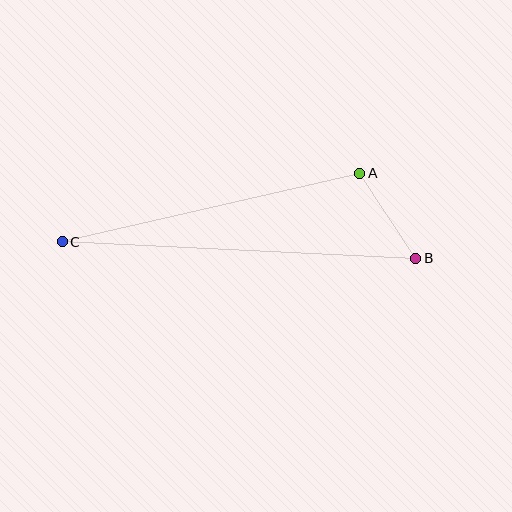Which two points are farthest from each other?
Points B and C are farthest from each other.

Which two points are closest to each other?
Points A and B are closest to each other.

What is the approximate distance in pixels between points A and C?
The distance between A and C is approximately 305 pixels.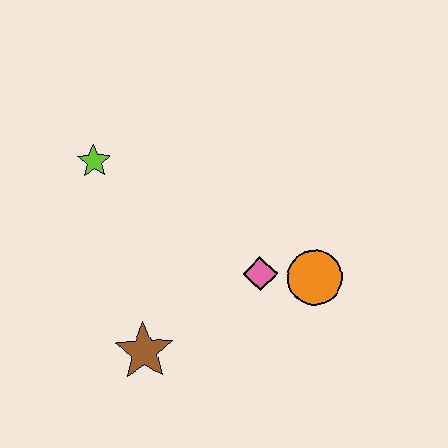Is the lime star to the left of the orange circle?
Yes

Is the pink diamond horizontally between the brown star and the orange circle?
Yes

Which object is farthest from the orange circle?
The lime star is farthest from the orange circle.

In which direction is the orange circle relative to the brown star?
The orange circle is to the right of the brown star.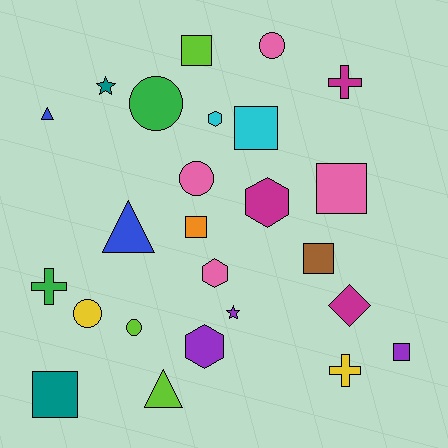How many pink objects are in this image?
There are 4 pink objects.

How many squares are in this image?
There are 7 squares.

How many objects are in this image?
There are 25 objects.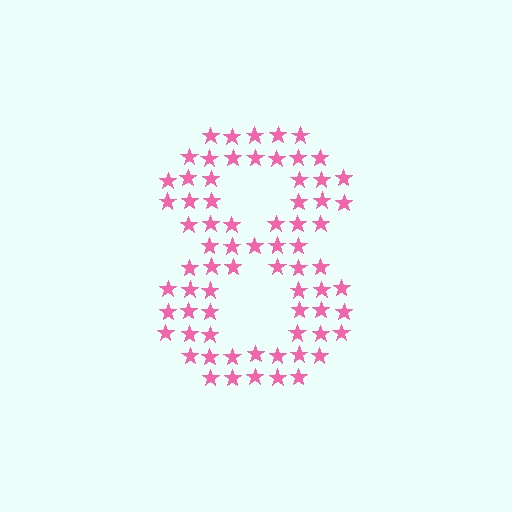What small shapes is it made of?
It is made of small stars.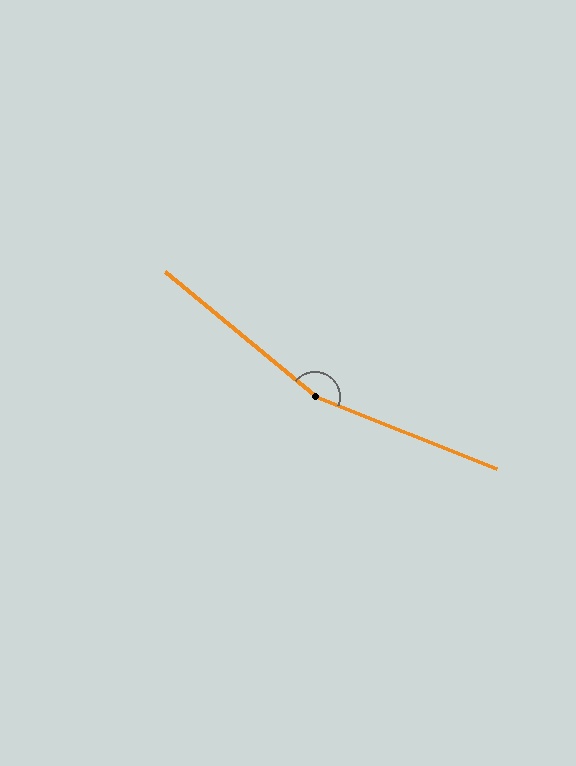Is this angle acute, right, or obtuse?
It is obtuse.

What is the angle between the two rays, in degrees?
Approximately 162 degrees.